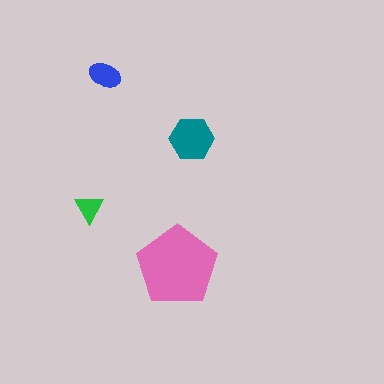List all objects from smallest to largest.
The green triangle, the blue ellipse, the teal hexagon, the pink pentagon.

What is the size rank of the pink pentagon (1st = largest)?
1st.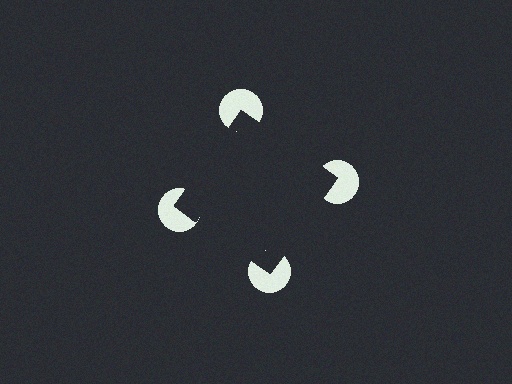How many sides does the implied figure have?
4 sides.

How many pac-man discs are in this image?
There are 4 — one at each vertex of the illusory square.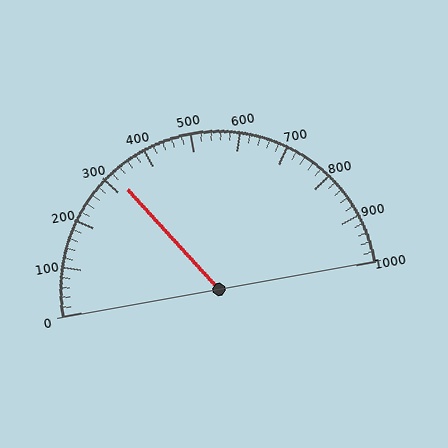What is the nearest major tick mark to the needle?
The nearest major tick mark is 300.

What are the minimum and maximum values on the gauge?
The gauge ranges from 0 to 1000.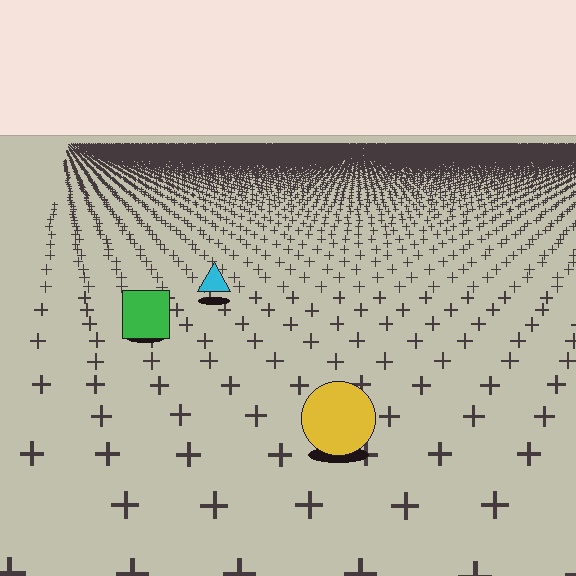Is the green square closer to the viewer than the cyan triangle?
Yes. The green square is closer — you can tell from the texture gradient: the ground texture is coarser near it.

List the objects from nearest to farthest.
From nearest to farthest: the yellow circle, the green square, the cyan triangle.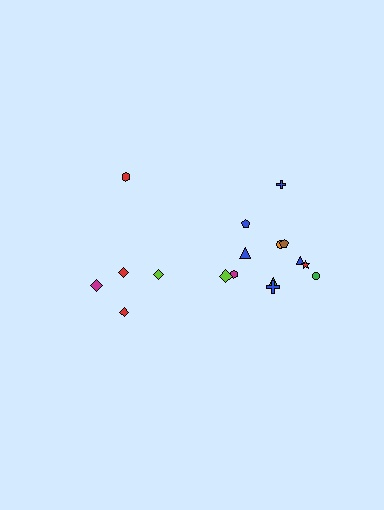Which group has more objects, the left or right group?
The right group.